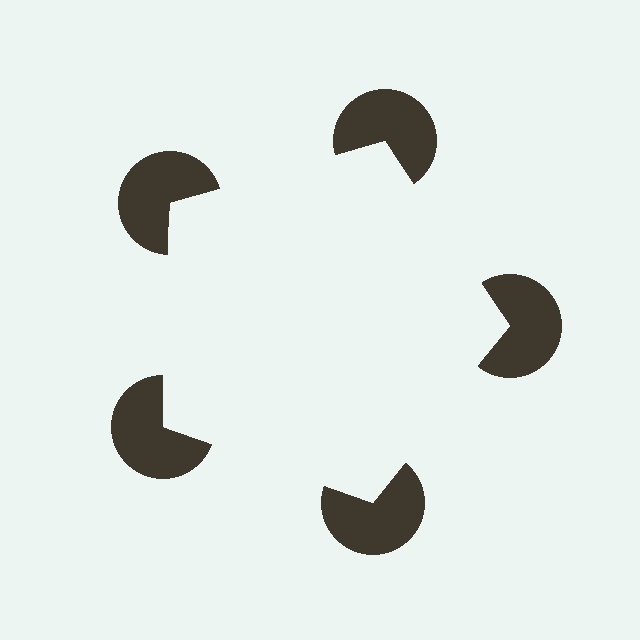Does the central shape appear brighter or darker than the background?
It typically appears slightly brighter than the background, even though no actual brightness change is drawn.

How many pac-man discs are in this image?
There are 5 — one at each vertex of the illusory pentagon.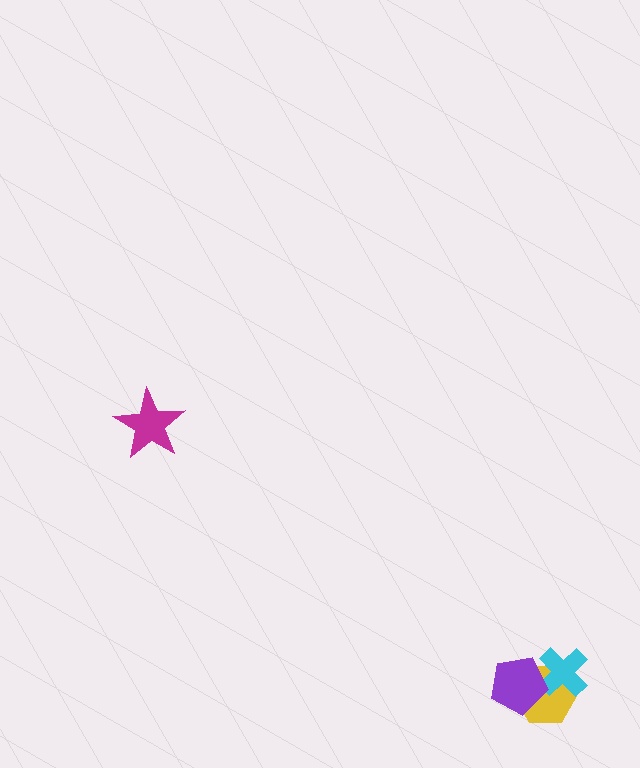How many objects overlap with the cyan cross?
2 objects overlap with the cyan cross.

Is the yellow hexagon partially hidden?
Yes, it is partially covered by another shape.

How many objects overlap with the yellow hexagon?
2 objects overlap with the yellow hexagon.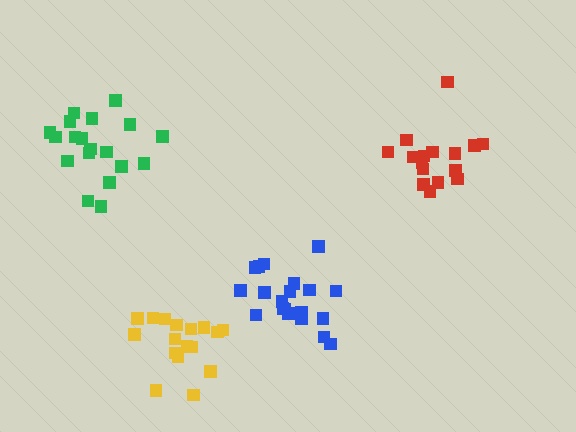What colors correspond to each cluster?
The clusters are colored: yellow, blue, red, green.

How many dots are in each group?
Group 1: 17 dots, Group 2: 20 dots, Group 3: 16 dots, Group 4: 19 dots (72 total).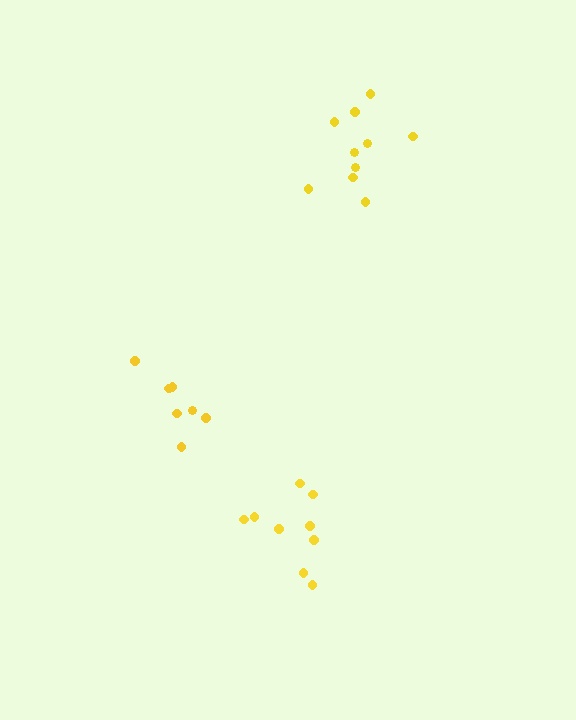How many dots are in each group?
Group 1: 7 dots, Group 2: 10 dots, Group 3: 9 dots (26 total).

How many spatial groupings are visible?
There are 3 spatial groupings.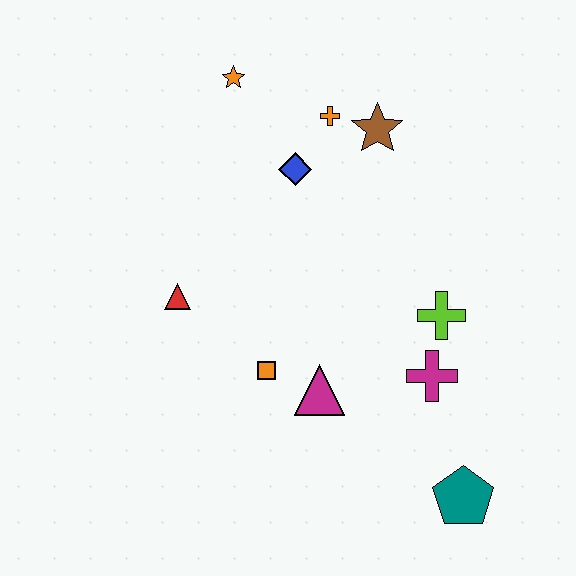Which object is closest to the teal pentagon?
The magenta cross is closest to the teal pentagon.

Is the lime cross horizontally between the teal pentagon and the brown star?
Yes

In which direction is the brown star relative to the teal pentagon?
The brown star is above the teal pentagon.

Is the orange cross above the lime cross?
Yes